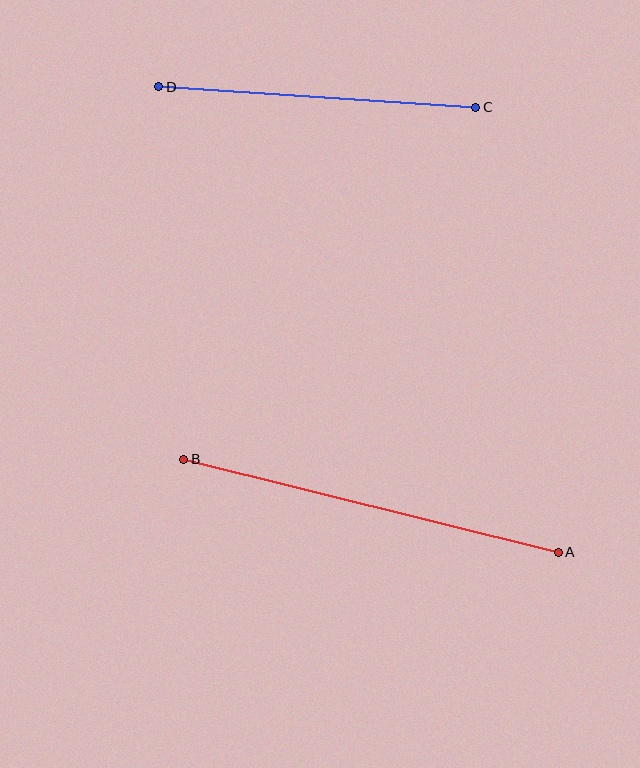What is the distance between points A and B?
The distance is approximately 385 pixels.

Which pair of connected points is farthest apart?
Points A and B are farthest apart.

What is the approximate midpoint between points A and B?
The midpoint is at approximately (371, 506) pixels.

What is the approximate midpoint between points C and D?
The midpoint is at approximately (317, 97) pixels.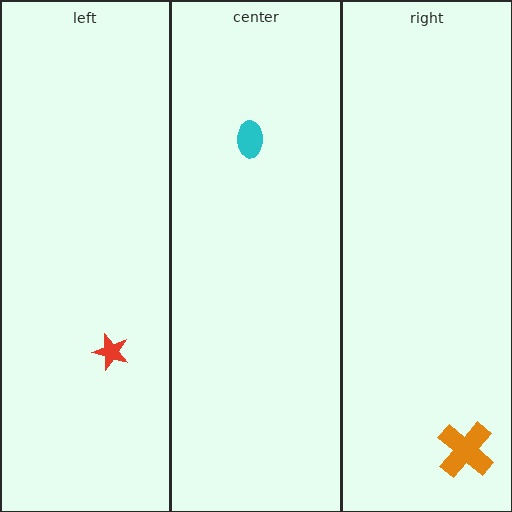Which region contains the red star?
The left region.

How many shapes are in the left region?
1.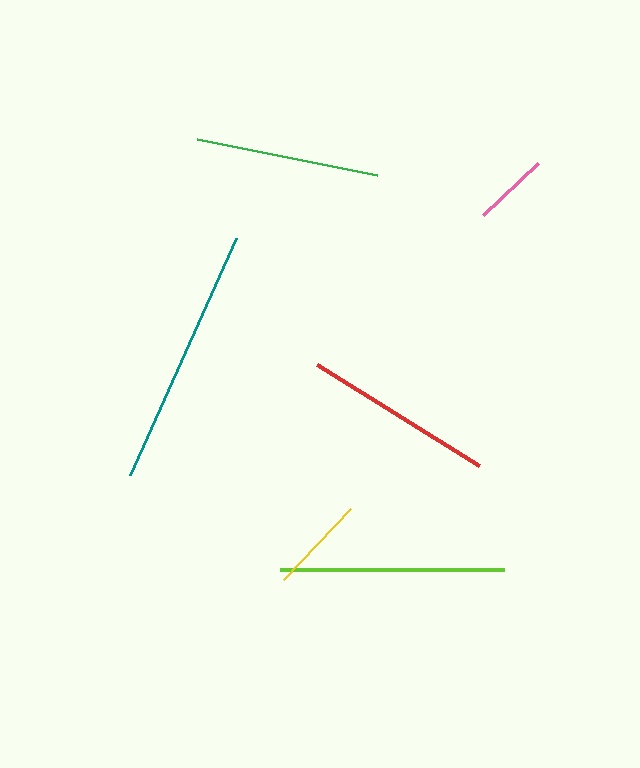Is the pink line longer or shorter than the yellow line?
The yellow line is longer than the pink line.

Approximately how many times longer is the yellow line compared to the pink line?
The yellow line is approximately 1.3 times the length of the pink line.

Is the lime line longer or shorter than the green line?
The lime line is longer than the green line.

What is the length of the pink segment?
The pink segment is approximately 76 pixels long.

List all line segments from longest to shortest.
From longest to shortest: teal, lime, red, green, yellow, pink.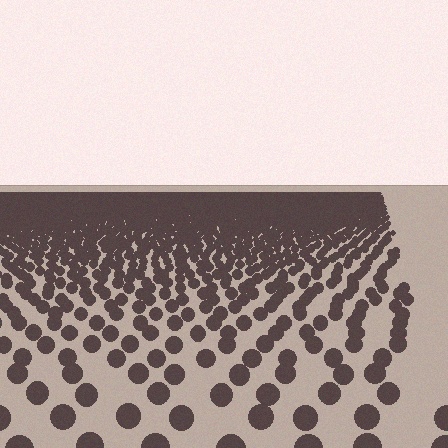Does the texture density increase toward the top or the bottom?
Density increases toward the top.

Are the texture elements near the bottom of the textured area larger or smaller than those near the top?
Larger. Near the bottom, elements are closer to the viewer and appear at a bigger on-screen size.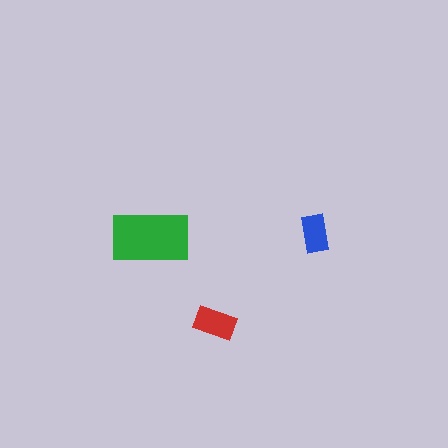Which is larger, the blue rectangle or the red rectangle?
The red one.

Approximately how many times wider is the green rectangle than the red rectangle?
About 2 times wider.